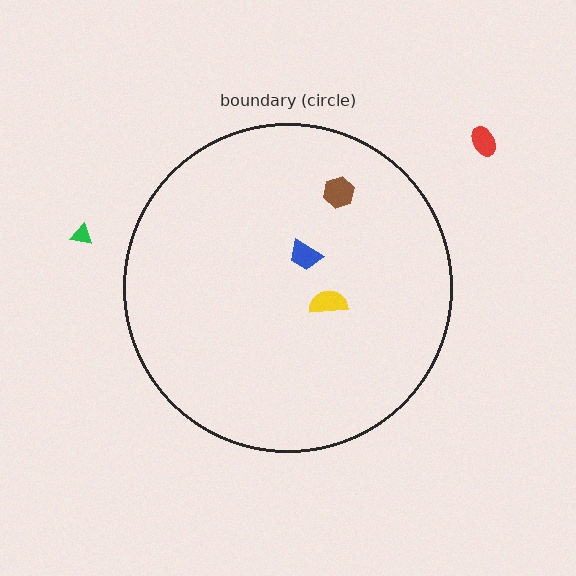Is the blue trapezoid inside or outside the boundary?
Inside.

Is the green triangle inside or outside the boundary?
Outside.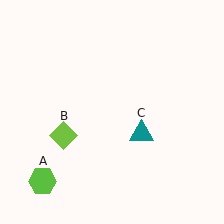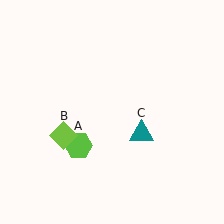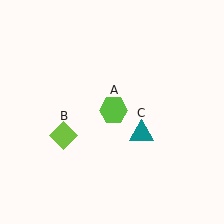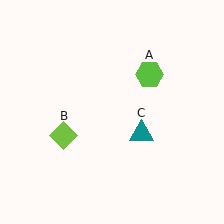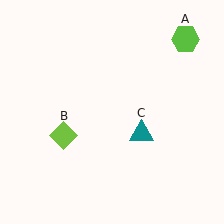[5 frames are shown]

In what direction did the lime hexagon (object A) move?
The lime hexagon (object A) moved up and to the right.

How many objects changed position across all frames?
1 object changed position: lime hexagon (object A).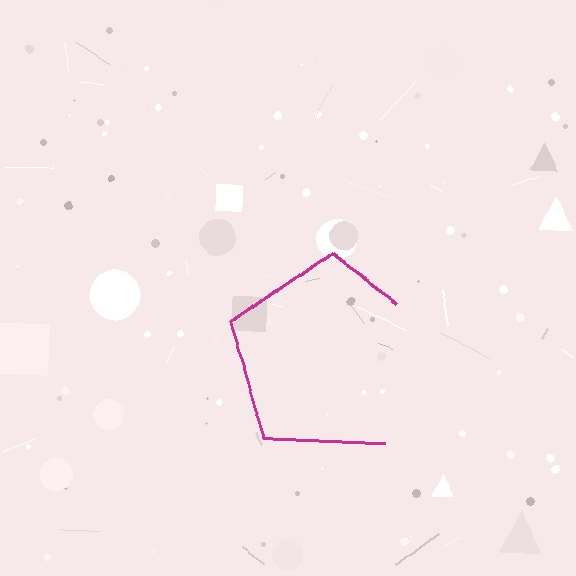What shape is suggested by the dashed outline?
The dashed outline suggests a pentagon.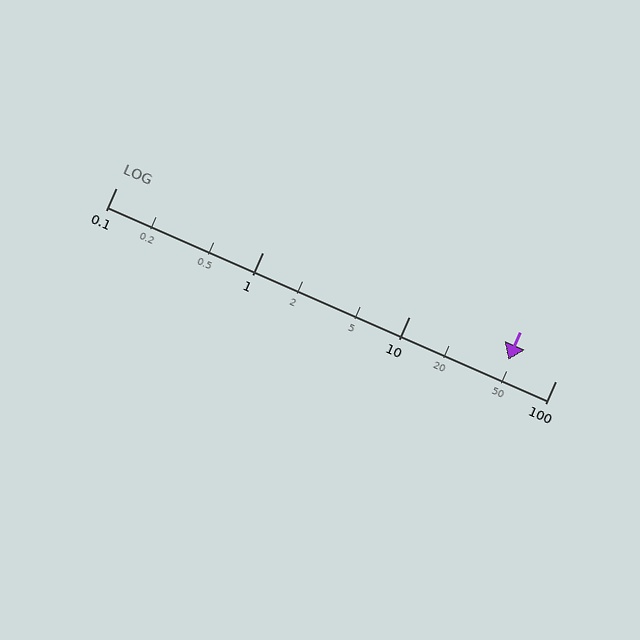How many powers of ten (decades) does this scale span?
The scale spans 3 decades, from 0.1 to 100.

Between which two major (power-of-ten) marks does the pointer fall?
The pointer is between 10 and 100.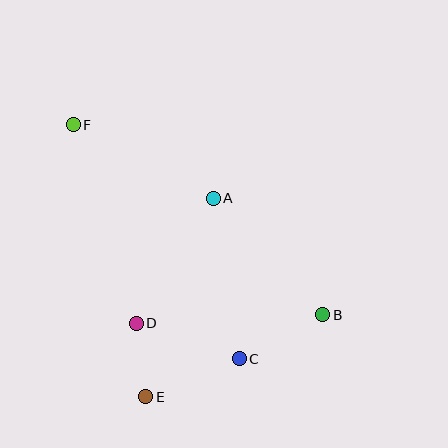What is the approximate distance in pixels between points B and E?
The distance between B and E is approximately 195 pixels.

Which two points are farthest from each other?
Points B and F are farthest from each other.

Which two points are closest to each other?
Points D and E are closest to each other.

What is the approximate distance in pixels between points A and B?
The distance between A and B is approximately 160 pixels.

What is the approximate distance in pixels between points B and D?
The distance between B and D is approximately 187 pixels.